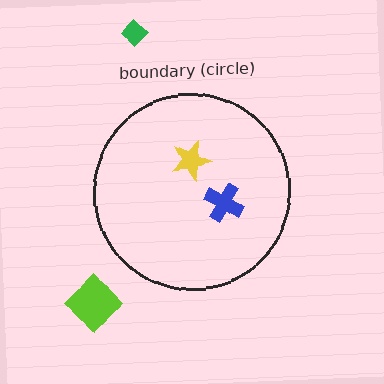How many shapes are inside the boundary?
2 inside, 2 outside.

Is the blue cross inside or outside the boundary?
Inside.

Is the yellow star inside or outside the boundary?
Inside.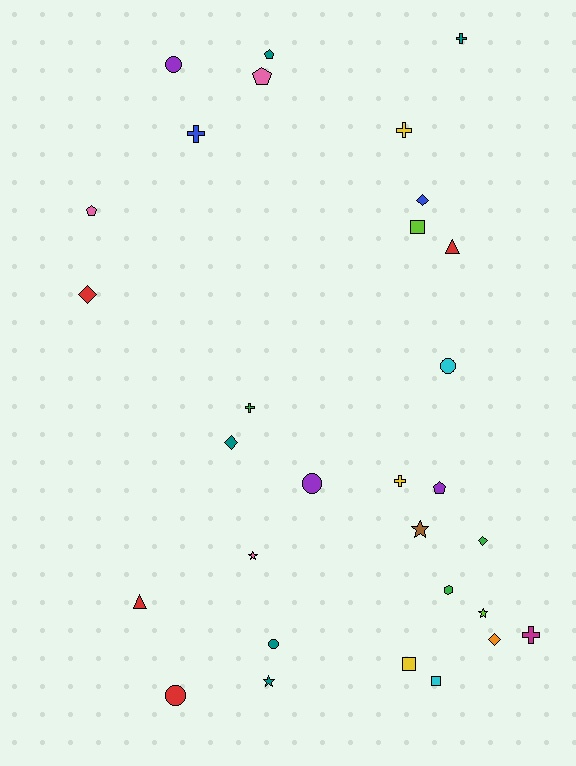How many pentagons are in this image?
There are 4 pentagons.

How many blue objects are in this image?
There are 2 blue objects.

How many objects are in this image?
There are 30 objects.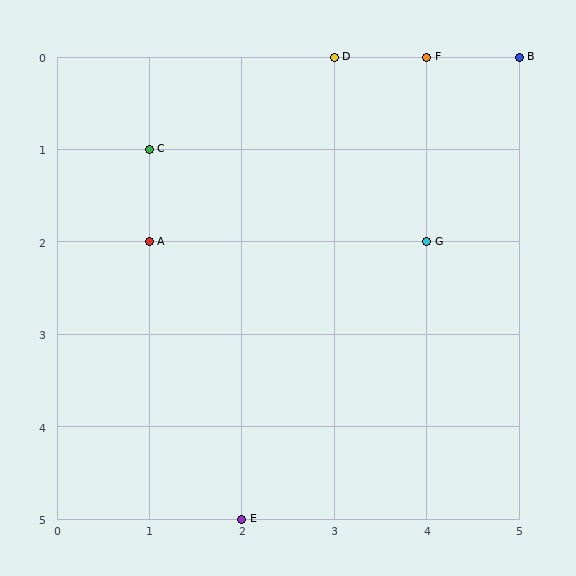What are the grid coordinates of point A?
Point A is at grid coordinates (1, 2).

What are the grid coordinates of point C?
Point C is at grid coordinates (1, 1).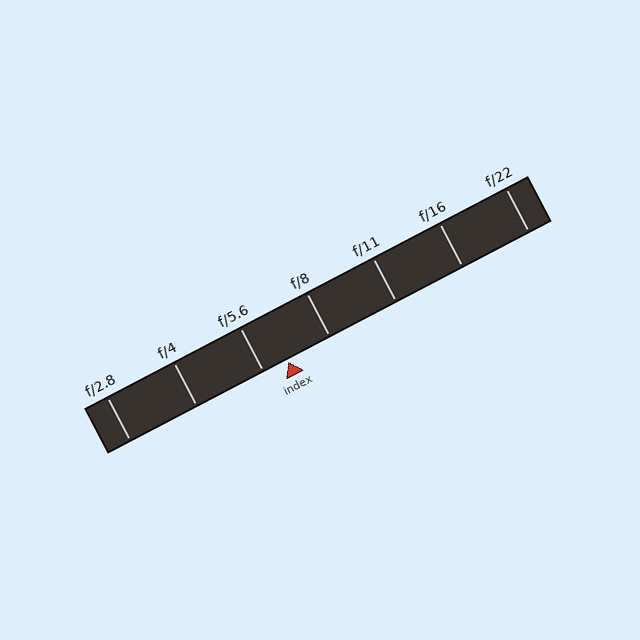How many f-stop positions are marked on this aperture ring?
There are 7 f-stop positions marked.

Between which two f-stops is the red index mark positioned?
The index mark is between f/5.6 and f/8.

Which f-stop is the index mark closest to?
The index mark is closest to f/5.6.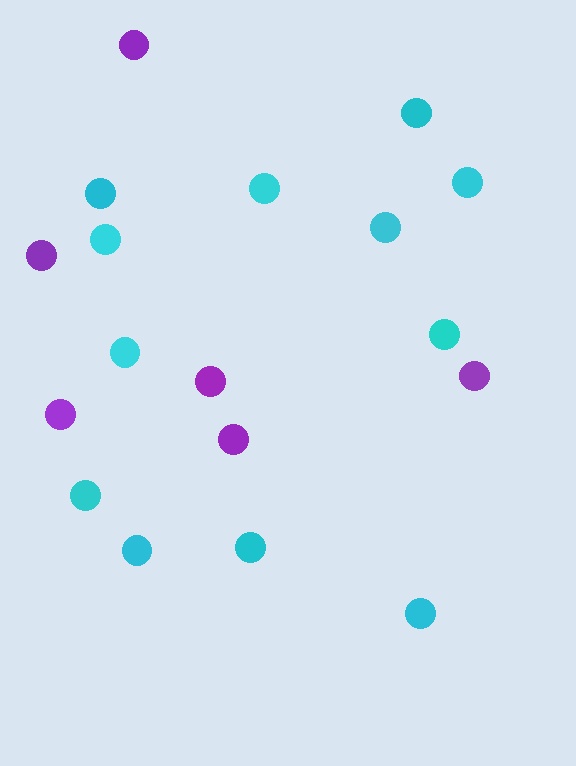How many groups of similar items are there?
There are 2 groups: one group of purple circles (6) and one group of cyan circles (12).